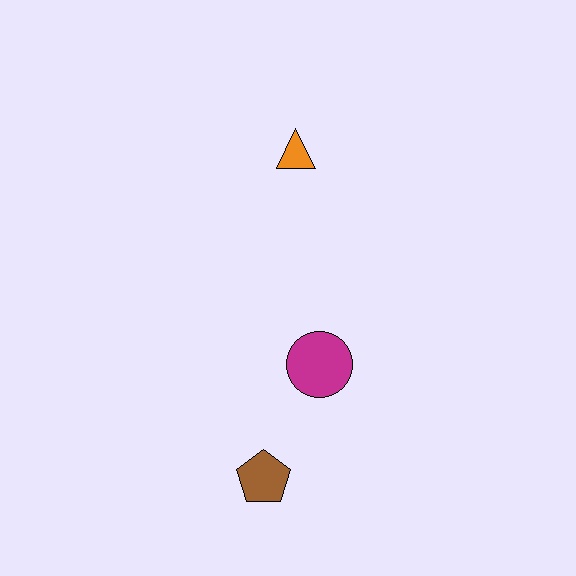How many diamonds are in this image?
There are no diamonds.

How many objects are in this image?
There are 3 objects.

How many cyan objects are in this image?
There are no cyan objects.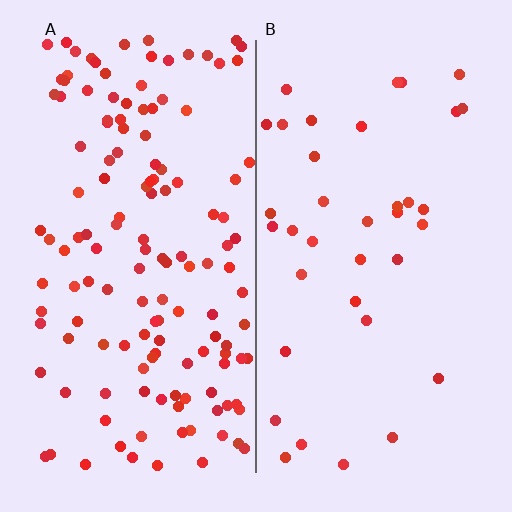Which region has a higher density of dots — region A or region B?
A (the left).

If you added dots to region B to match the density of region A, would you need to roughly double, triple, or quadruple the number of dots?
Approximately quadruple.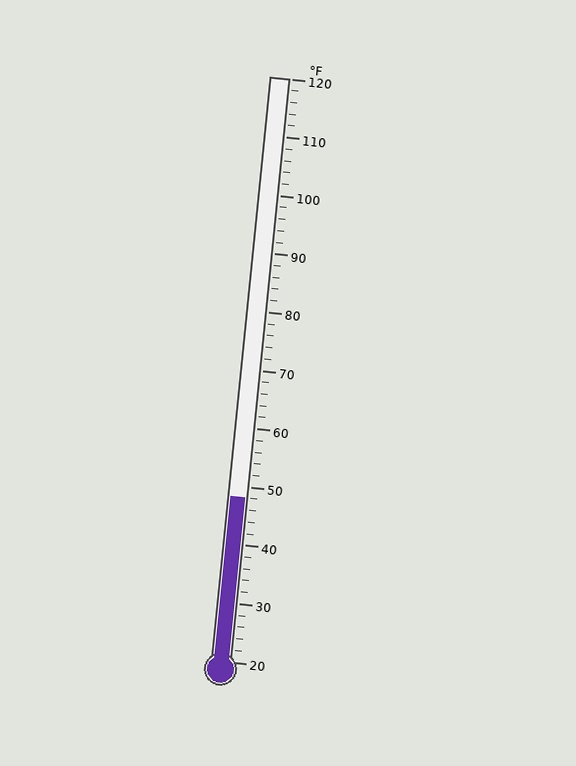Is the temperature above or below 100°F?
The temperature is below 100°F.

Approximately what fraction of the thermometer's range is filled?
The thermometer is filled to approximately 30% of its range.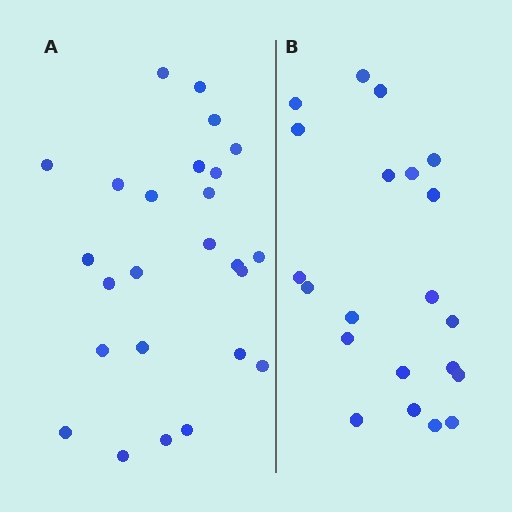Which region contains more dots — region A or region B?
Region A (the left region) has more dots.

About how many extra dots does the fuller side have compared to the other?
Region A has about 4 more dots than region B.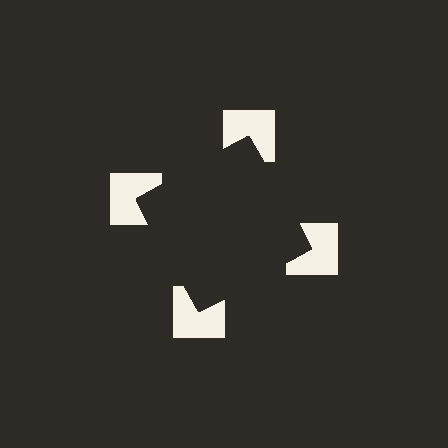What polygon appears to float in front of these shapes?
An illusory square — its edges are inferred from the aligned wedge cuts in the notched squares, not physically drawn.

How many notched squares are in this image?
There are 4 — one at each vertex of the illusory square.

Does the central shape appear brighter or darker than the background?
It typically appears slightly darker than the background, even though no actual brightness change is drawn.